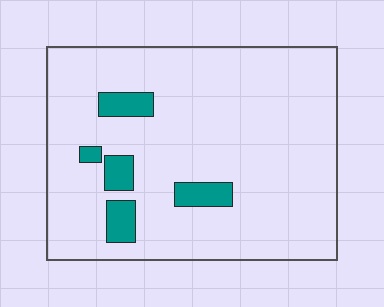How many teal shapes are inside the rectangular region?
5.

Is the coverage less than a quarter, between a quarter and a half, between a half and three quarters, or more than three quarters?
Less than a quarter.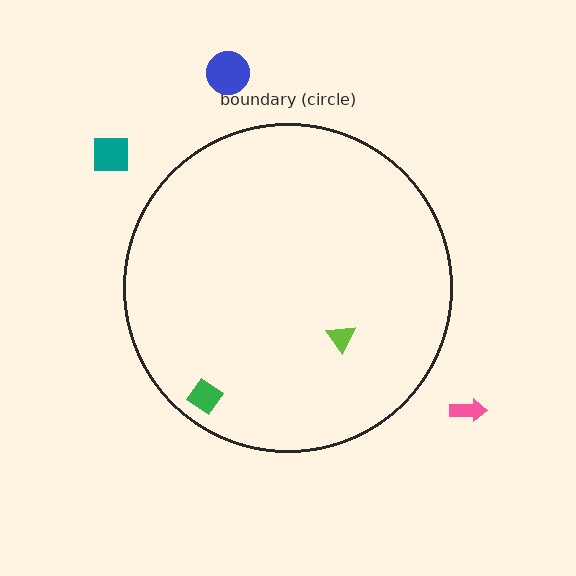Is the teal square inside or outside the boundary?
Outside.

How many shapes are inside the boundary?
2 inside, 3 outside.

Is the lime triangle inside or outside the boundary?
Inside.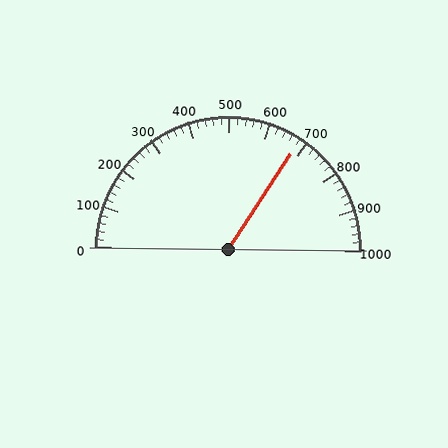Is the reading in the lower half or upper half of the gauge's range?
The reading is in the upper half of the range (0 to 1000).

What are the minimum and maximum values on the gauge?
The gauge ranges from 0 to 1000.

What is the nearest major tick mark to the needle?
The nearest major tick mark is 700.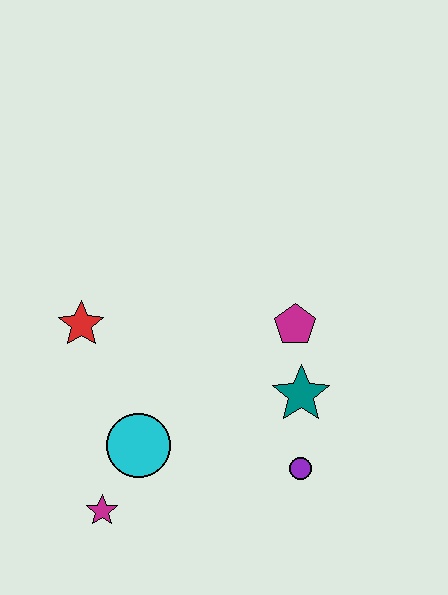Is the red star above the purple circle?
Yes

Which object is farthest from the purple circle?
The red star is farthest from the purple circle.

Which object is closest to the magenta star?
The cyan circle is closest to the magenta star.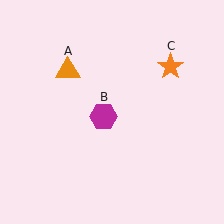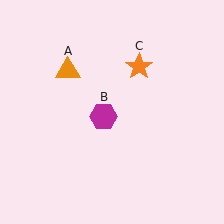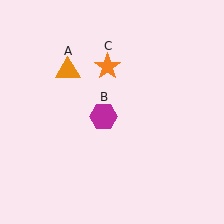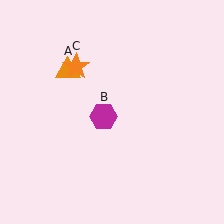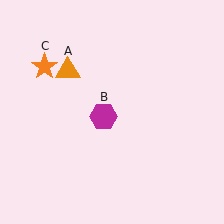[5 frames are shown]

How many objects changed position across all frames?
1 object changed position: orange star (object C).